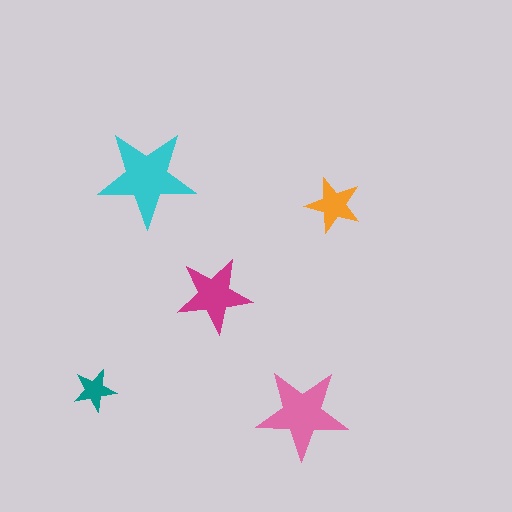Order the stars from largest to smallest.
the cyan one, the pink one, the magenta one, the orange one, the teal one.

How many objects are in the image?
There are 5 objects in the image.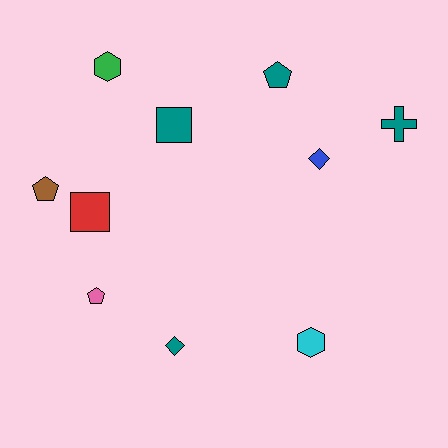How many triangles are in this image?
There are no triangles.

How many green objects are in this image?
There is 1 green object.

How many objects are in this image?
There are 10 objects.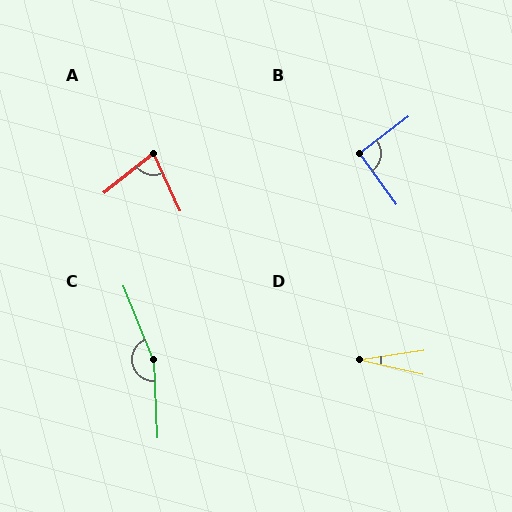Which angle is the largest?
C, at approximately 160 degrees.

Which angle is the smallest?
D, at approximately 21 degrees.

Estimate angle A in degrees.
Approximately 76 degrees.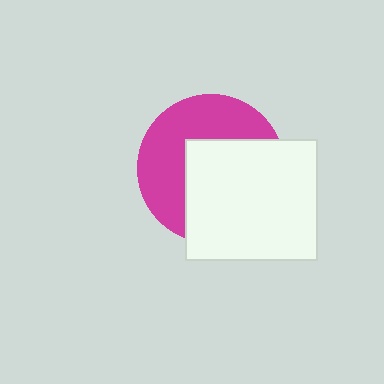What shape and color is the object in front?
The object in front is a white rectangle.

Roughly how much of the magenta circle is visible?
About half of it is visible (roughly 48%).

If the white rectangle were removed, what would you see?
You would see the complete magenta circle.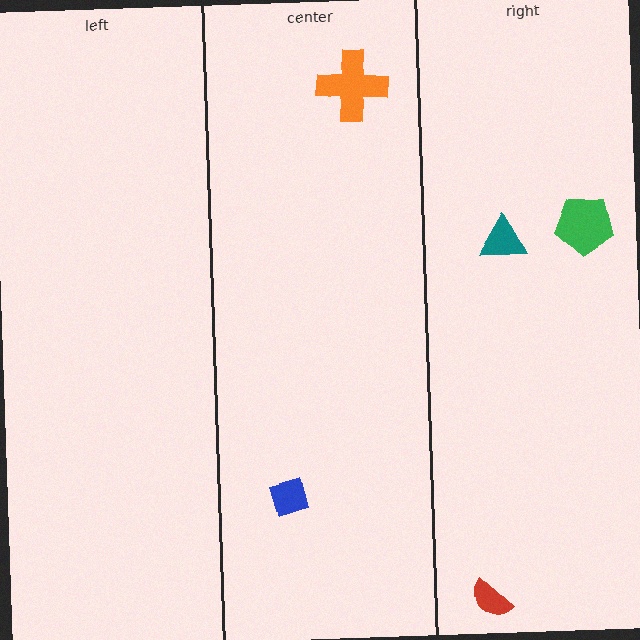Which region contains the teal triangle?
The right region.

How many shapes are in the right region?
3.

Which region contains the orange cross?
The center region.